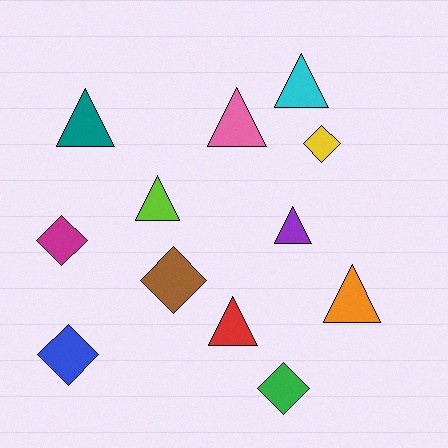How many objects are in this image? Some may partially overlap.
There are 12 objects.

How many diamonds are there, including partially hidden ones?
There are 5 diamonds.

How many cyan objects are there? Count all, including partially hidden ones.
There is 1 cyan object.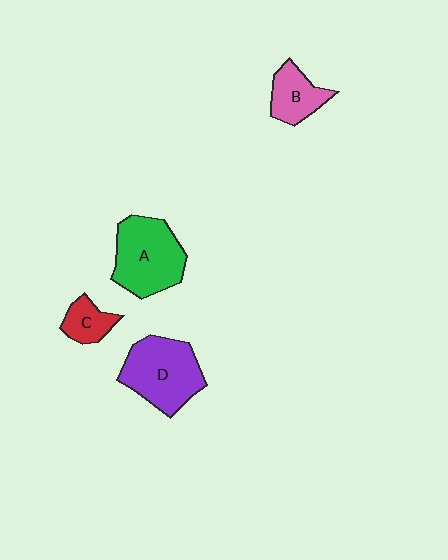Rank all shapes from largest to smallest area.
From largest to smallest: A (green), D (purple), B (pink), C (red).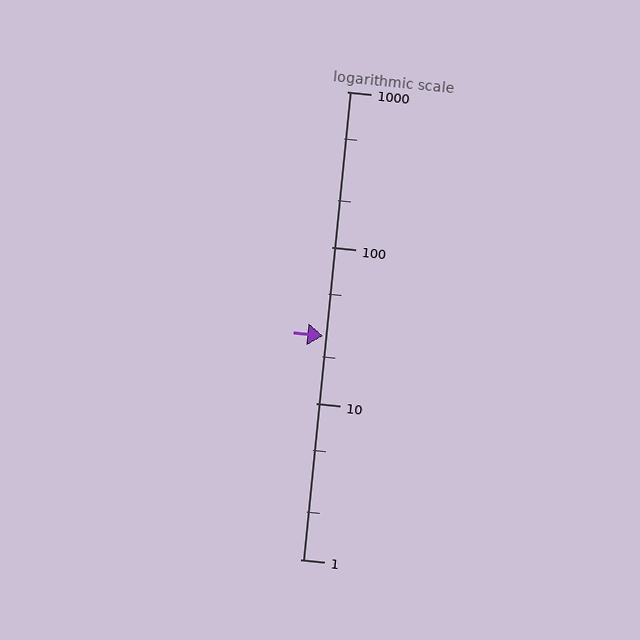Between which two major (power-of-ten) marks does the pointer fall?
The pointer is between 10 and 100.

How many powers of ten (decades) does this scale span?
The scale spans 3 decades, from 1 to 1000.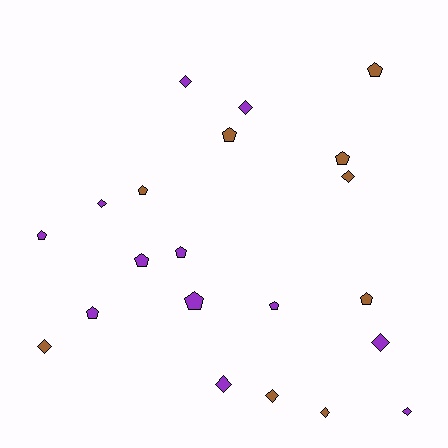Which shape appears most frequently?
Pentagon, with 11 objects.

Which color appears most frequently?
Purple, with 12 objects.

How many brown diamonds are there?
There are 4 brown diamonds.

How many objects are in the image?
There are 21 objects.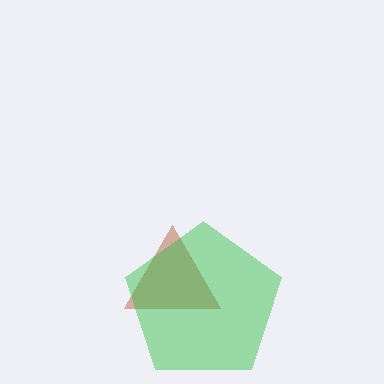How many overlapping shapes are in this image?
There are 2 overlapping shapes in the image.